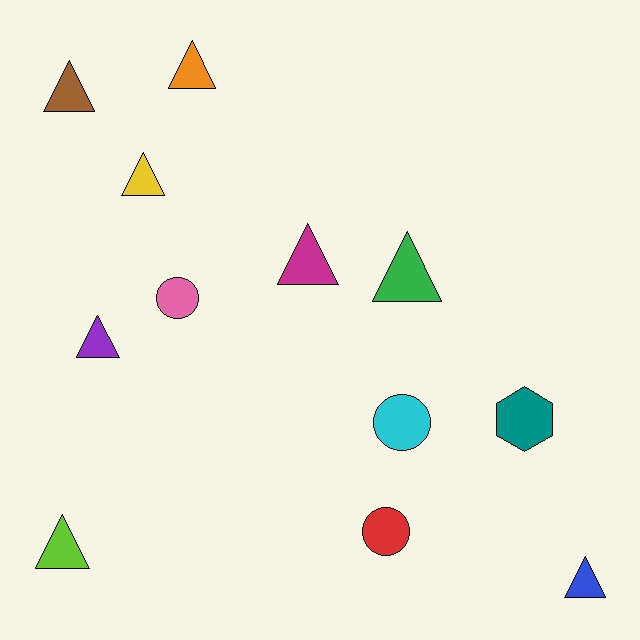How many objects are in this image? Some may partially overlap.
There are 12 objects.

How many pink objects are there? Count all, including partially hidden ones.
There is 1 pink object.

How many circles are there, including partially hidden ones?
There are 3 circles.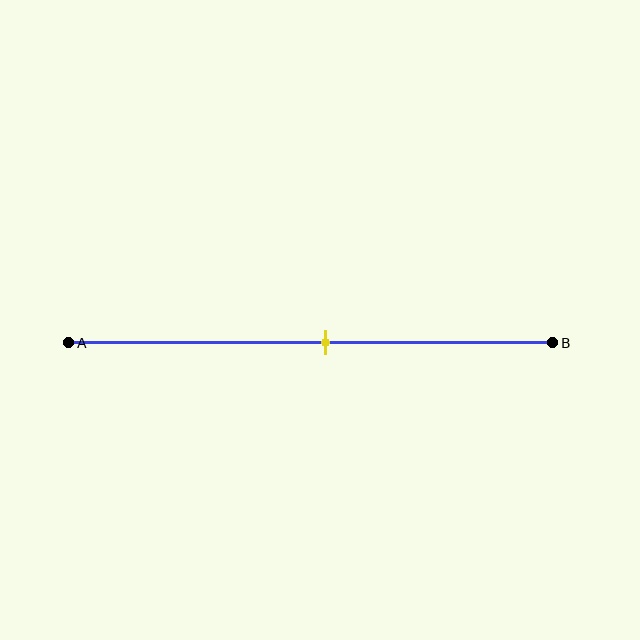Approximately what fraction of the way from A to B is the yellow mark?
The yellow mark is approximately 55% of the way from A to B.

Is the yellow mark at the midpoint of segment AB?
No, the mark is at about 55% from A, not at the 50% midpoint.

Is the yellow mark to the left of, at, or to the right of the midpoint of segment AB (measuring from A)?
The yellow mark is to the right of the midpoint of segment AB.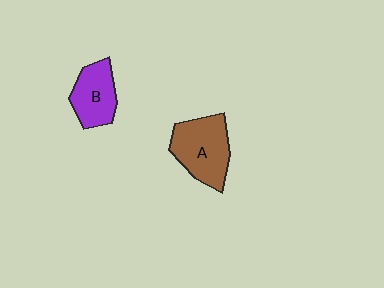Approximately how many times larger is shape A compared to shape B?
Approximately 1.4 times.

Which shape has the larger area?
Shape A (brown).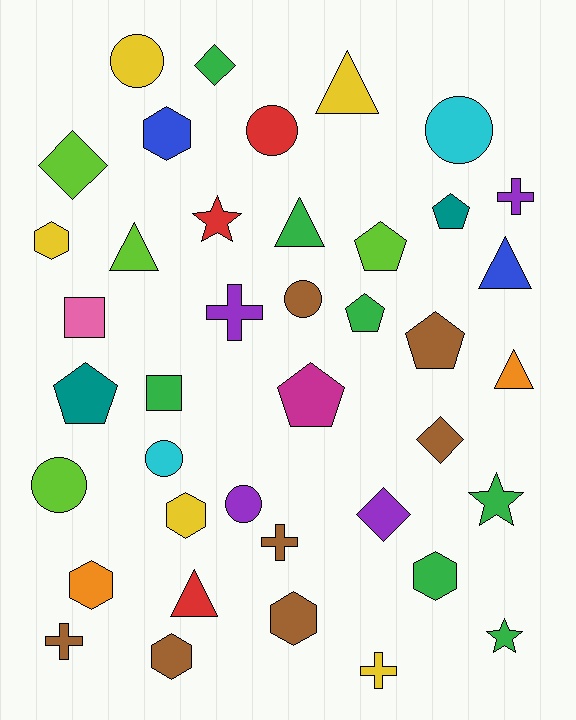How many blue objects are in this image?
There are 2 blue objects.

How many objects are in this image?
There are 40 objects.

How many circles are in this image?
There are 7 circles.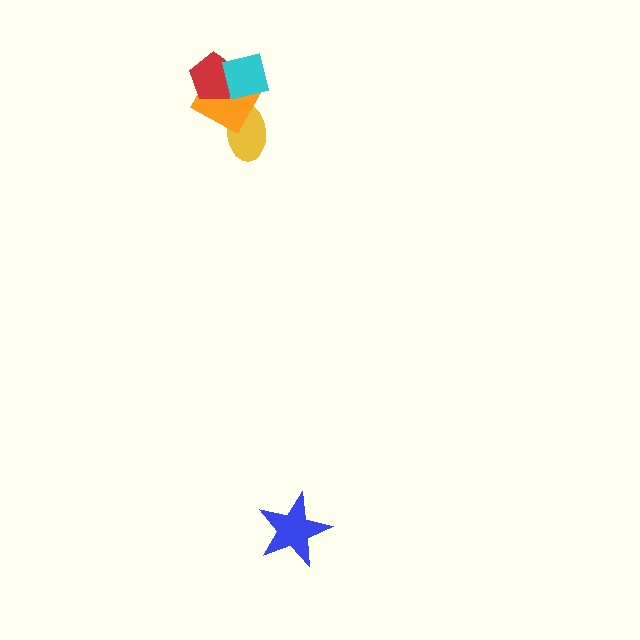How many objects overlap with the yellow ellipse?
1 object overlaps with the yellow ellipse.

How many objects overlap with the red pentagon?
2 objects overlap with the red pentagon.